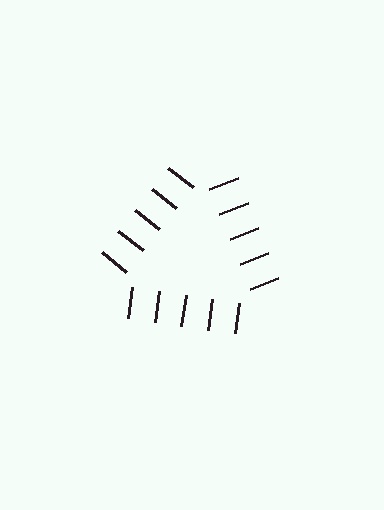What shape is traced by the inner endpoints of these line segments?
An illusory triangle — the line segments terminate on its edges but no continuous stroke is drawn.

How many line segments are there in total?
15 — 5 along each of the 3 edges.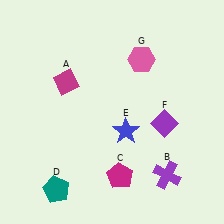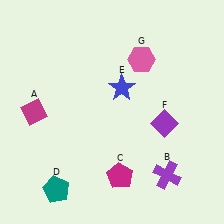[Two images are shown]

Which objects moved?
The objects that moved are: the magenta diamond (A), the blue star (E).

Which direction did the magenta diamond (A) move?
The magenta diamond (A) moved left.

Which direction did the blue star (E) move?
The blue star (E) moved up.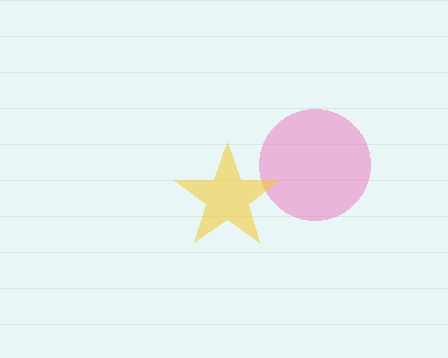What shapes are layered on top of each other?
The layered shapes are: a pink circle, a yellow star.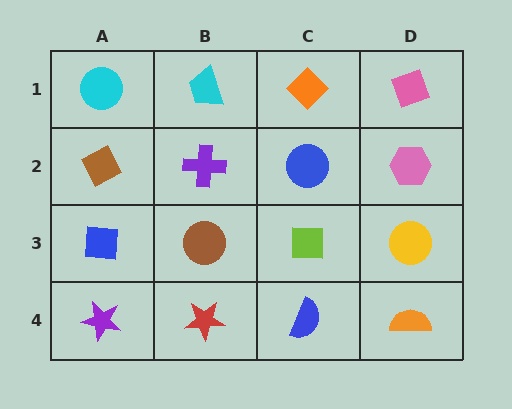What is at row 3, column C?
A lime square.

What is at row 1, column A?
A cyan circle.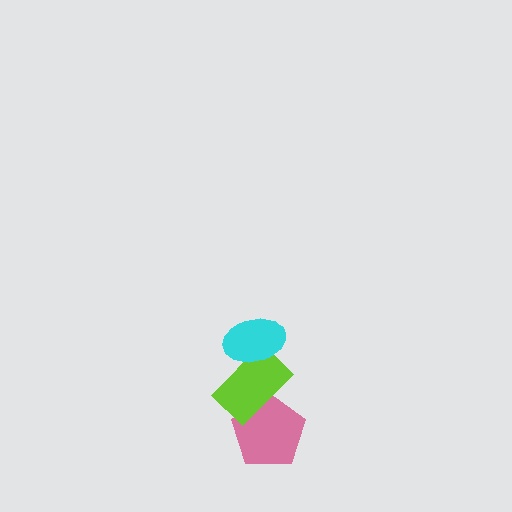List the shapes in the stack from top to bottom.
From top to bottom: the cyan ellipse, the lime rectangle, the pink pentagon.